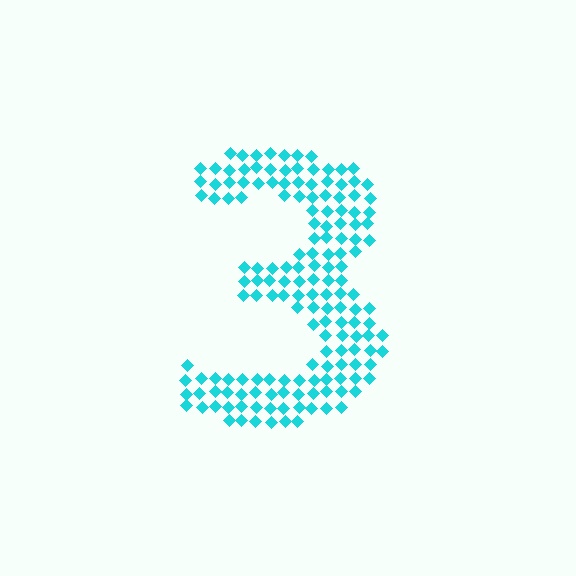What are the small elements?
The small elements are diamonds.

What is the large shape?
The large shape is the digit 3.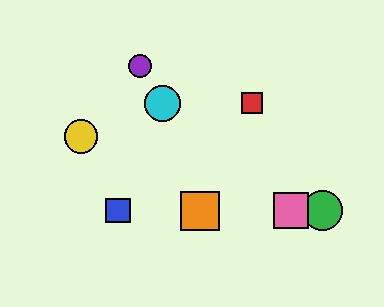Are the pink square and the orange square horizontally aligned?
Yes, both are at y≈211.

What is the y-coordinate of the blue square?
The blue square is at y≈211.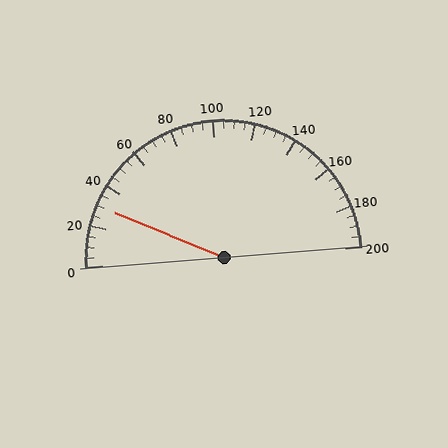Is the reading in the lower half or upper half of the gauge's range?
The reading is in the lower half of the range (0 to 200).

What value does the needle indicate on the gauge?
The needle indicates approximately 30.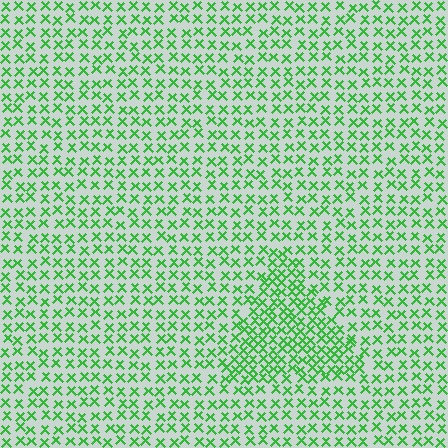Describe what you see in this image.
The image contains small green elements arranged at two different densities. A triangle-shaped region is visible where the elements are more densely packed than the surrounding area.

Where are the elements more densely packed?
The elements are more densely packed inside the triangle boundary.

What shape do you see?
I see a triangle.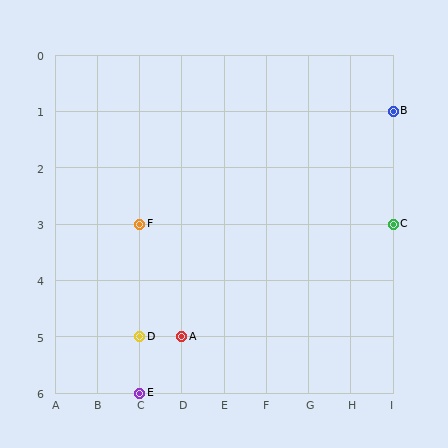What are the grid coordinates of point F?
Point F is at grid coordinates (C, 3).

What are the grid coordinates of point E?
Point E is at grid coordinates (C, 6).